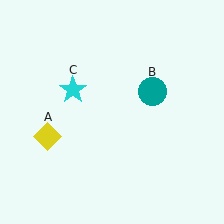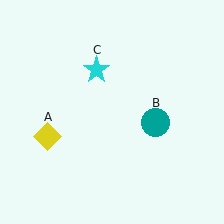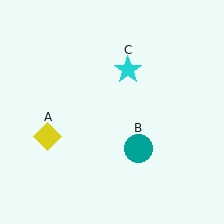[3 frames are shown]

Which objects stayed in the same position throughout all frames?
Yellow diamond (object A) remained stationary.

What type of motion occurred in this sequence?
The teal circle (object B), cyan star (object C) rotated clockwise around the center of the scene.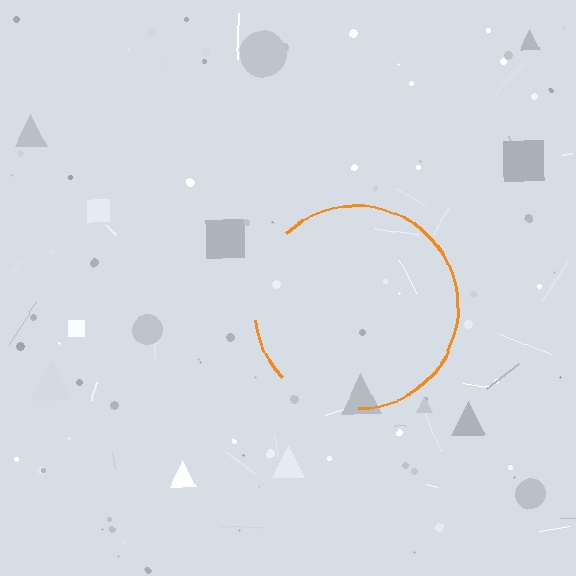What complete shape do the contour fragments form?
The contour fragments form a circle.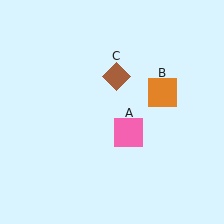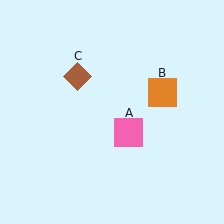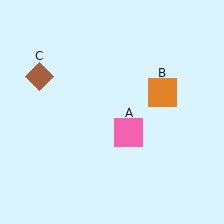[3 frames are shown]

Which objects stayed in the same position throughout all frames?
Pink square (object A) and orange square (object B) remained stationary.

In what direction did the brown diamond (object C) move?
The brown diamond (object C) moved left.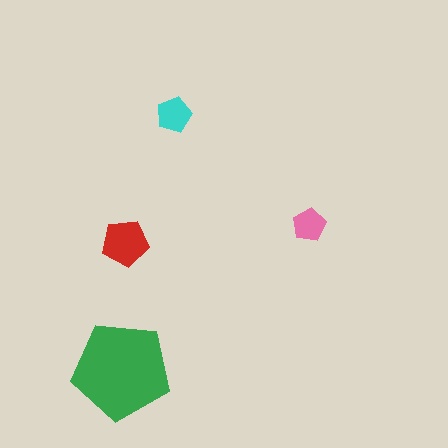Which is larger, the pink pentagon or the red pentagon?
The red one.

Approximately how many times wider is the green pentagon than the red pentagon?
About 2 times wider.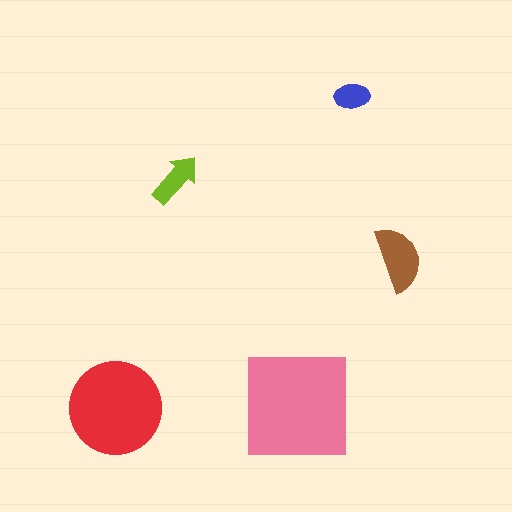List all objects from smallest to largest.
The blue ellipse, the lime arrow, the brown semicircle, the red circle, the pink square.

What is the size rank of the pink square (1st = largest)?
1st.